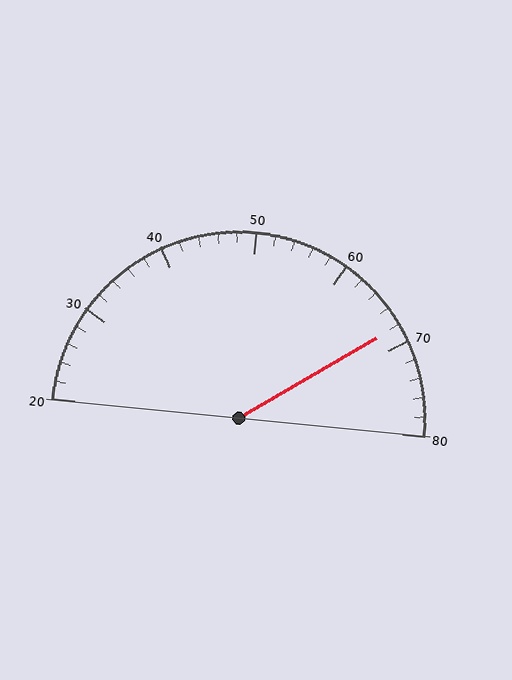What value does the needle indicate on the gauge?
The needle indicates approximately 68.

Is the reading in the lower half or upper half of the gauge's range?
The reading is in the upper half of the range (20 to 80).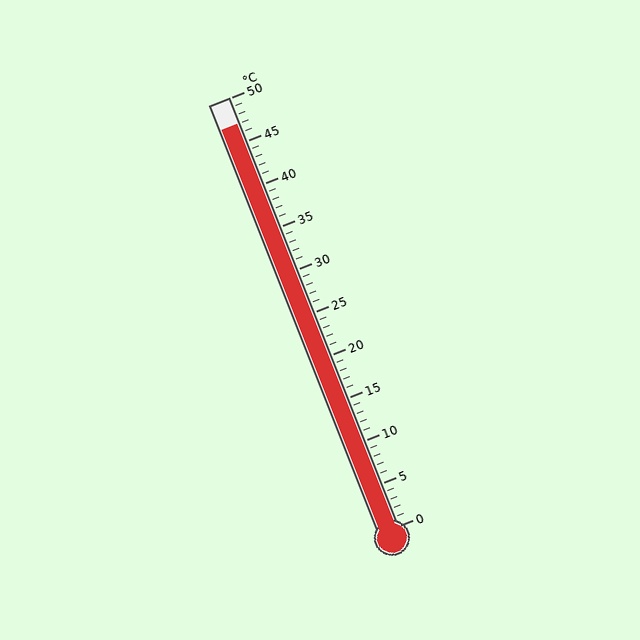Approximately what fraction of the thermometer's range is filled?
The thermometer is filled to approximately 95% of its range.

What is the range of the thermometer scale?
The thermometer scale ranges from 0°C to 50°C.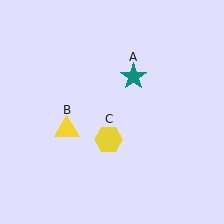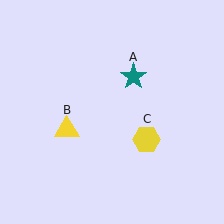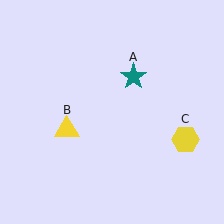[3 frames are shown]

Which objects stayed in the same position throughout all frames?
Teal star (object A) and yellow triangle (object B) remained stationary.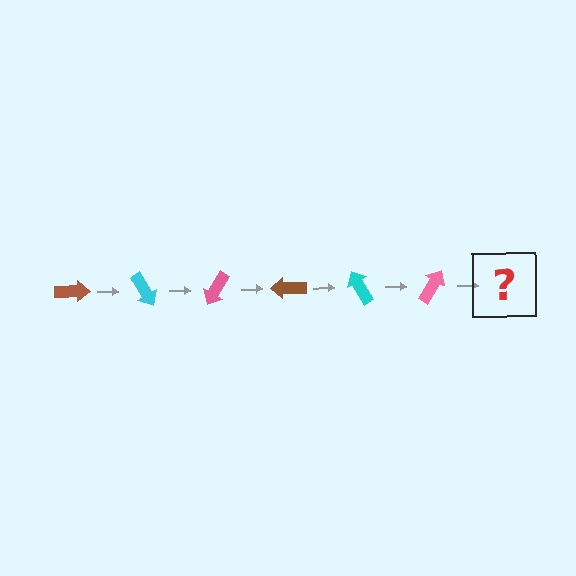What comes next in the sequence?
The next element should be a brown arrow, rotated 360 degrees from the start.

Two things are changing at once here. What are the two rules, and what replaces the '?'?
The two rules are that it rotates 60 degrees each step and the color cycles through brown, cyan, and pink. The '?' should be a brown arrow, rotated 360 degrees from the start.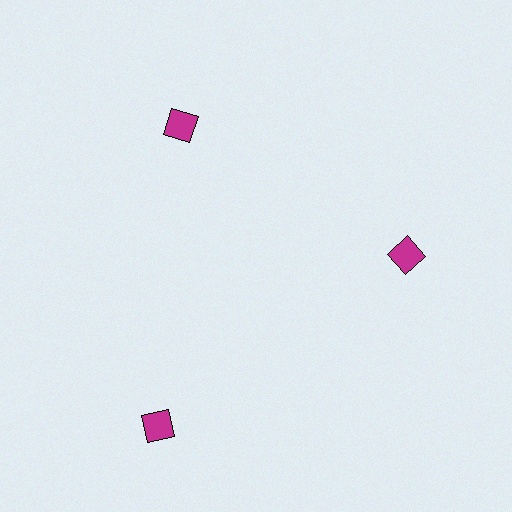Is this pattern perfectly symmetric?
No. The 3 magenta diamonds are arranged in a ring, but one element near the 7 o'clock position is pushed outward from the center, breaking the 3-fold rotational symmetry.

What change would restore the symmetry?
The symmetry would be restored by moving it inward, back onto the ring so that all 3 diamonds sit at equal angles and equal distance from the center.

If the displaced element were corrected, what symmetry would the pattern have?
It would have 3-fold rotational symmetry — the pattern would map onto itself every 120 degrees.